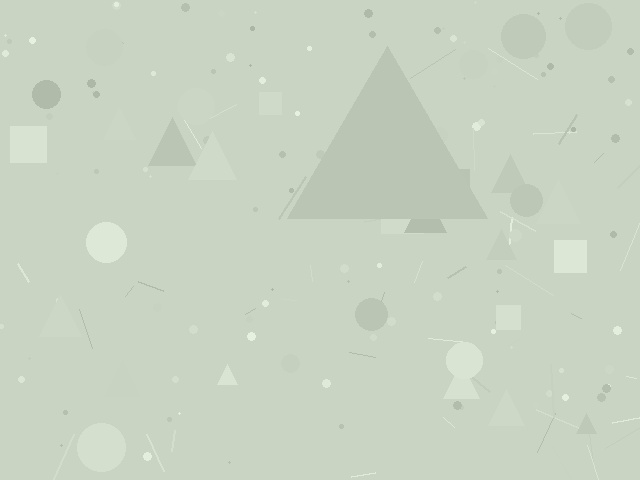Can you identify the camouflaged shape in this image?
The camouflaged shape is a triangle.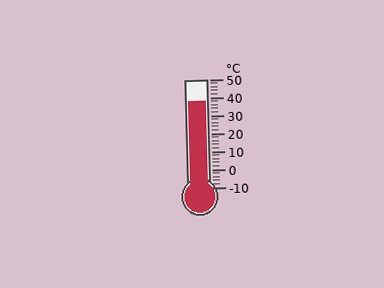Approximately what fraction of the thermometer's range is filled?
The thermometer is filled to approximately 80% of its range.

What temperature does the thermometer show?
The thermometer shows approximately 38°C.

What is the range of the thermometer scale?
The thermometer scale ranges from -10°C to 50°C.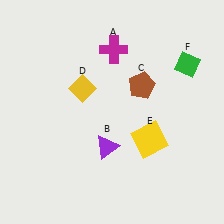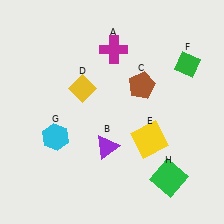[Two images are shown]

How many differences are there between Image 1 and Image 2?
There are 2 differences between the two images.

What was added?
A cyan hexagon (G), a green square (H) were added in Image 2.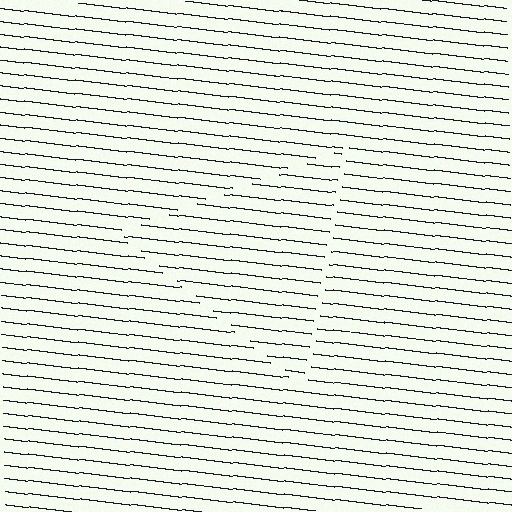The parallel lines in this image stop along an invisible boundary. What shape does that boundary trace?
An illusory triangle. The interior of the shape contains the same grating, shifted by half a period — the contour is defined by the phase discontinuity where line-ends from the inner and outer gratings abut.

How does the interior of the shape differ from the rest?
The interior of the shape contains the same grating, shifted by half a period — the contour is defined by the phase discontinuity where line-ends from the inner and outer gratings abut.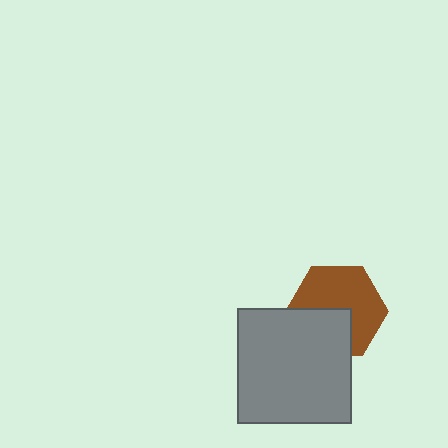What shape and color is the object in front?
The object in front is a gray square.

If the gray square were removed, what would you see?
You would see the complete brown hexagon.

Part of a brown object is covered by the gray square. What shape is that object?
It is a hexagon.